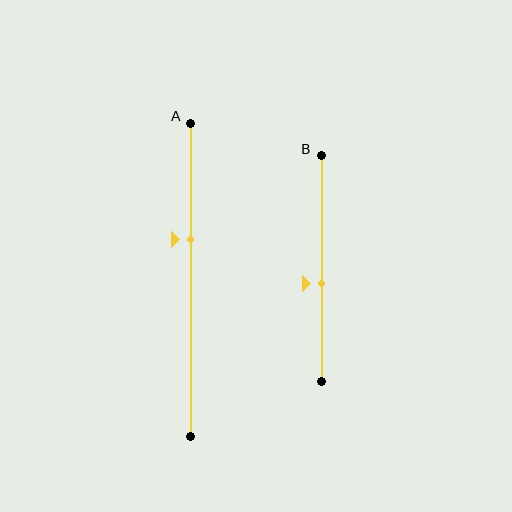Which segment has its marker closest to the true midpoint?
Segment B has its marker closest to the true midpoint.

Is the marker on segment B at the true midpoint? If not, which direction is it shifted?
No, the marker on segment B is shifted downward by about 6% of the segment length.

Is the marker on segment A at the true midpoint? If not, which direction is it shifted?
No, the marker on segment A is shifted upward by about 13% of the segment length.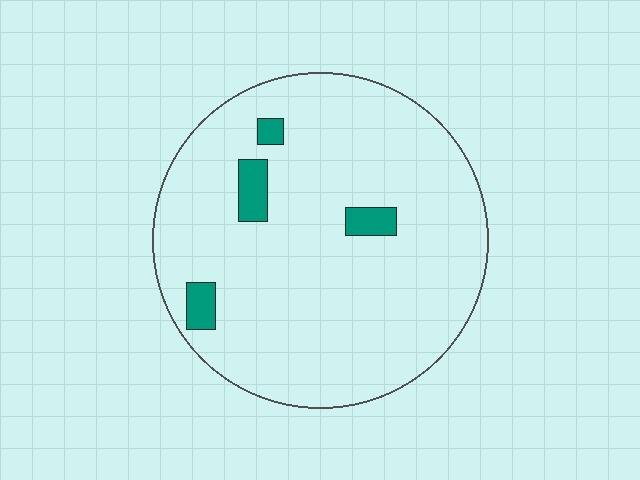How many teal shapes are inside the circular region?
4.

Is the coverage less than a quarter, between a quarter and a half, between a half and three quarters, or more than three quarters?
Less than a quarter.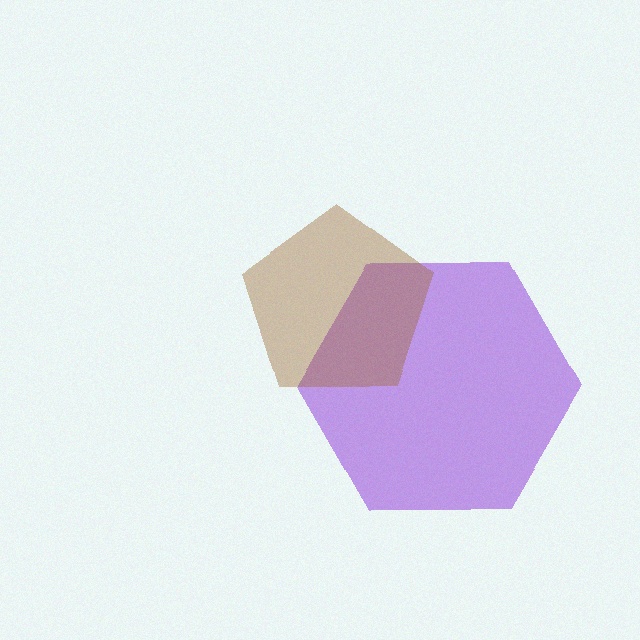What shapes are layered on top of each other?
The layered shapes are: a purple hexagon, a brown pentagon.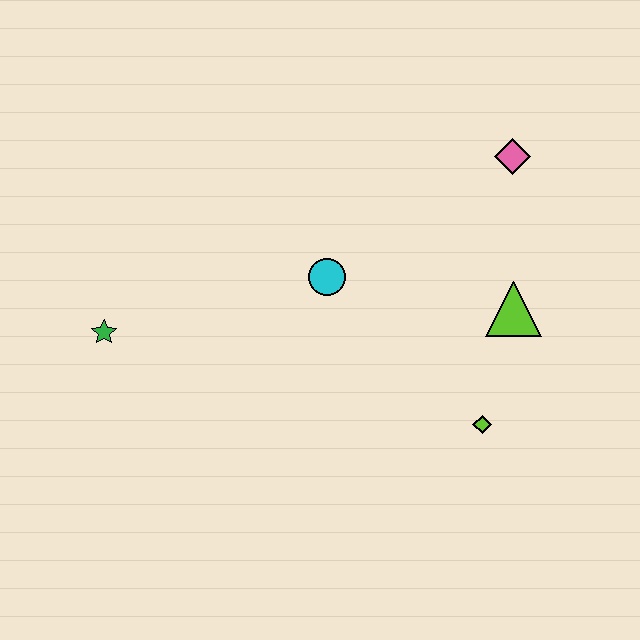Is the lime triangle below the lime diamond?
No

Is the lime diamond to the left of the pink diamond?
Yes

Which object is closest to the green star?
The cyan circle is closest to the green star.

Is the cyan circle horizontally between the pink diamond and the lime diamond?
No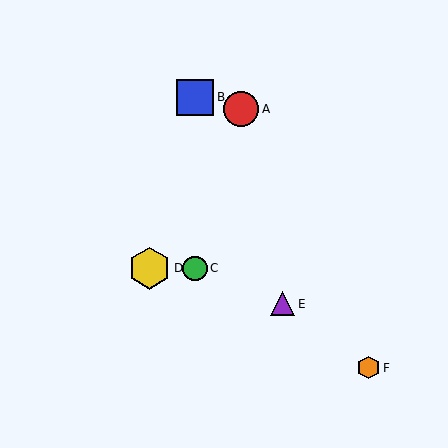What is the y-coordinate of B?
Object B is at y≈97.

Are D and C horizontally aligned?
Yes, both are at y≈268.